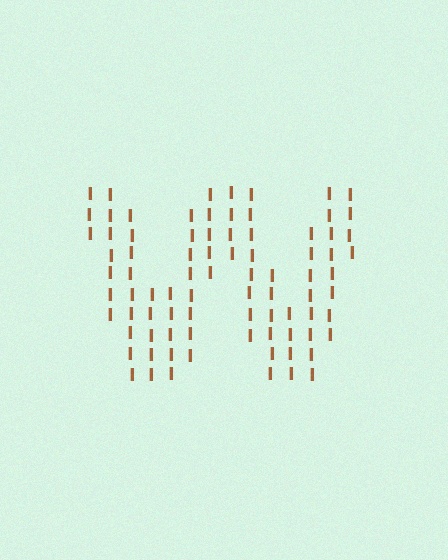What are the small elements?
The small elements are letter I's.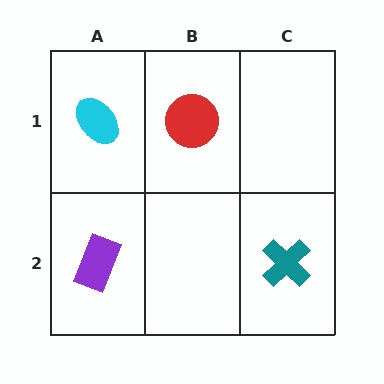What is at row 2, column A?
A purple rectangle.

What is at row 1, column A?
A cyan ellipse.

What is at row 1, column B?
A red circle.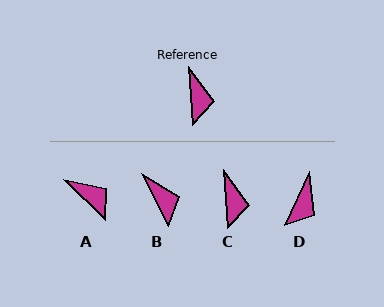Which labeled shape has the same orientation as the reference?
C.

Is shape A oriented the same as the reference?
No, it is off by about 42 degrees.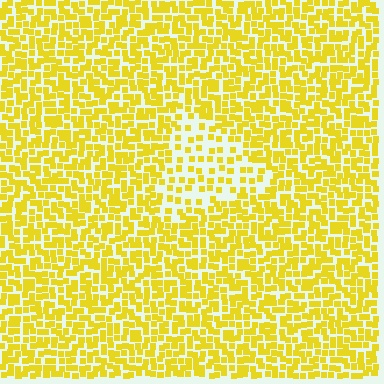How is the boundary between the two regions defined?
The boundary is defined by a change in element density (approximately 2.1x ratio). All elements are the same color, size, and shape.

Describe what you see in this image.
The image contains small yellow elements arranged at two different densities. A triangle-shaped region is visible where the elements are less densely packed than the surrounding area.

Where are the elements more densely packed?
The elements are more densely packed outside the triangle boundary.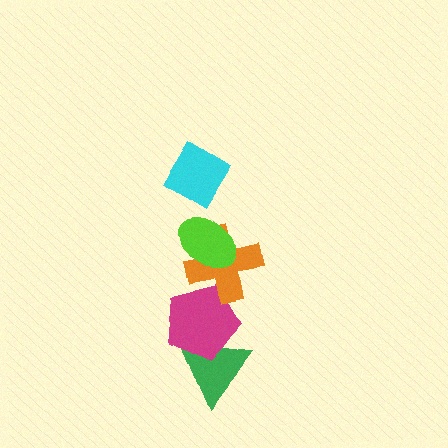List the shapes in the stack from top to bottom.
From top to bottom: the cyan diamond, the lime ellipse, the orange cross, the magenta pentagon, the green triangle.